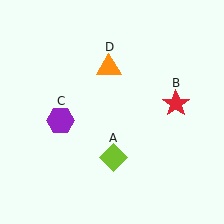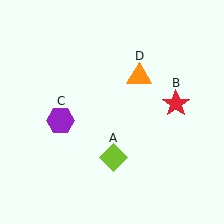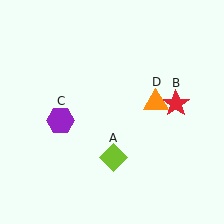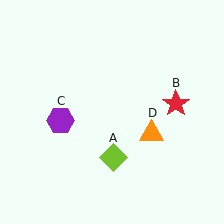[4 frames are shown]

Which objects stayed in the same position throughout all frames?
Lime diamond (object A) and red star (object B) and purple hexagon (object C) remained stationary.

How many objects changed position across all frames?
1 object changed position: orange triangle (object D).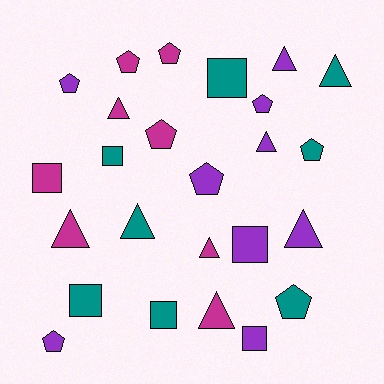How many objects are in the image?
There are 25 objects.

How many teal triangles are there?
There are 2 teal triangles.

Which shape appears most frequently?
Pentagon, with 9 objects.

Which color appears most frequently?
Purple, with 9 objects.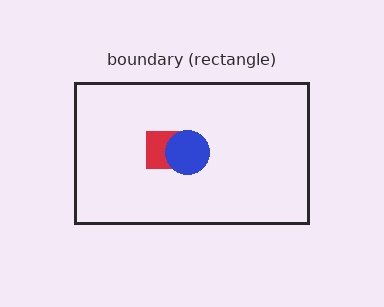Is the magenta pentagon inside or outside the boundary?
Inside.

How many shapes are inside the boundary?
3 inside, 0 outside.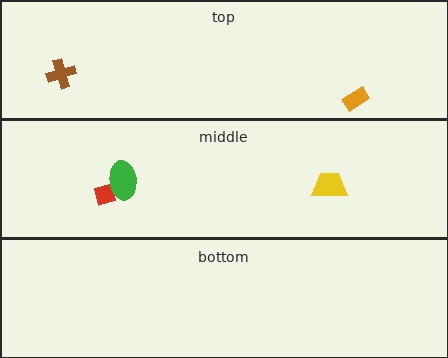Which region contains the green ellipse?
The middle region.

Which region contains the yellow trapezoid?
The middle region.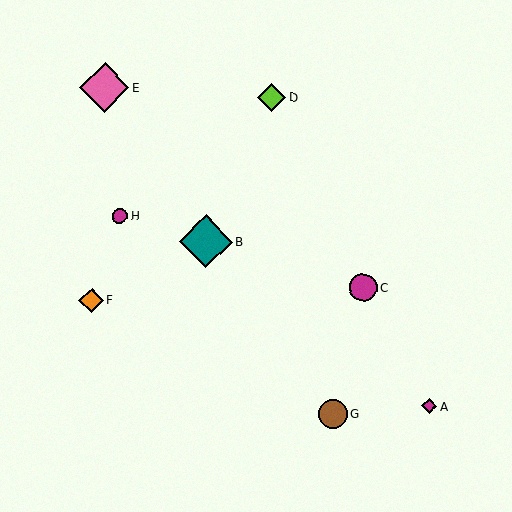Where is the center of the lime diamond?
The center of the lime diamond is at (272, 98).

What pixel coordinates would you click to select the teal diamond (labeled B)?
Click at (206, 242) to select the teal diamond B.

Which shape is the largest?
The teal diamond (labeled B) is the largest.